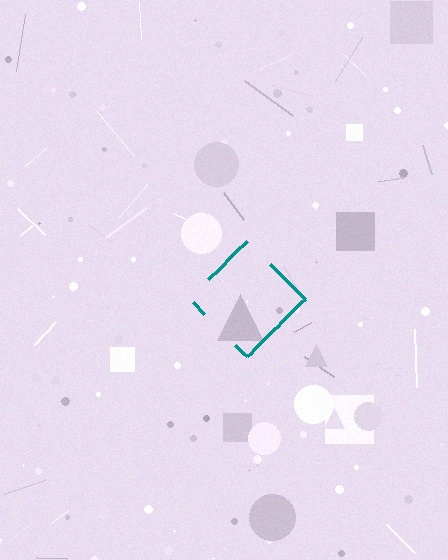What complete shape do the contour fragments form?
The contour fragments form a diamond.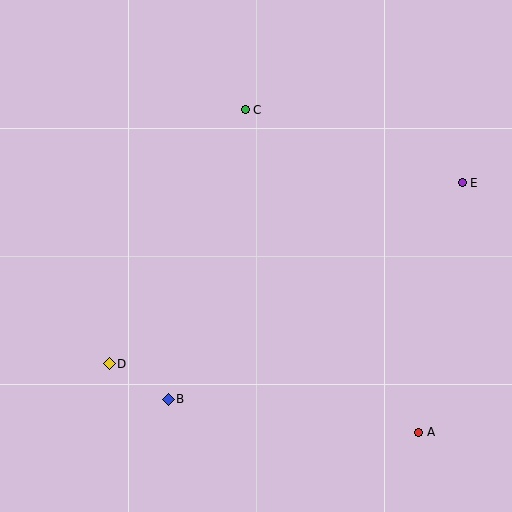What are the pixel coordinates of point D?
Point D is at (109, 364).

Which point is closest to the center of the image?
Point C at (245, 110) is closest to the center.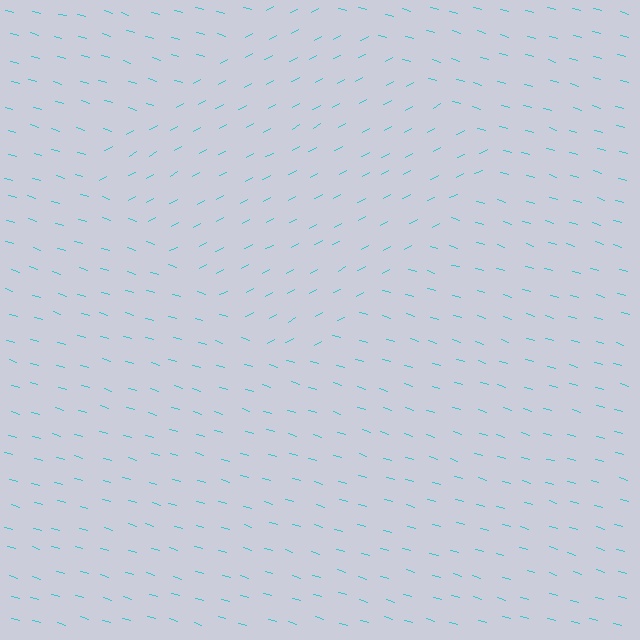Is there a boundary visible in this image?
Yes, there is a texture boundary formed by a change in line orientation.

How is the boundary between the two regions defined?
The boundary is defined purely by a change in line orientation (approximately 45 degrees difference). All lines are the same color and thickness.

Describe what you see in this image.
The image is filled with small cyan line segments. A diamond region in the image has lines oriented differently from the surrounding lines, creating a visible texture boundary.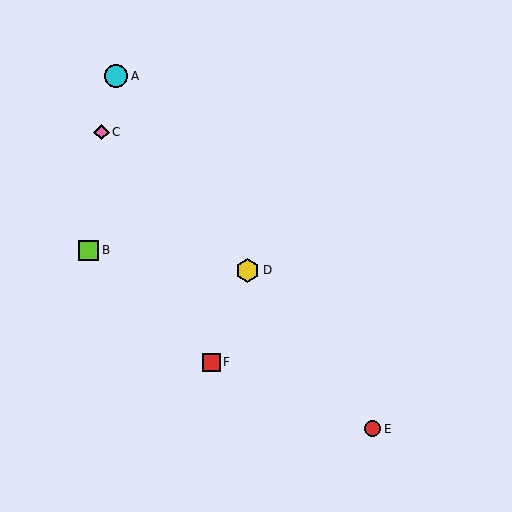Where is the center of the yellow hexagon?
The center of the yellow hexagon is at (248, 270).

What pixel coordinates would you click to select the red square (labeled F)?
Click at (211, 362) to select the red square F.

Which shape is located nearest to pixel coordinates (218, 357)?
The red square (labeled F) at (211, 362) is nearest to that location.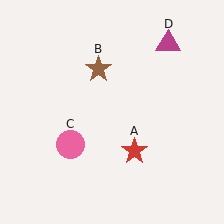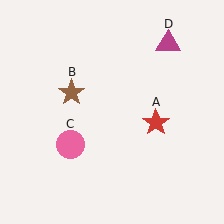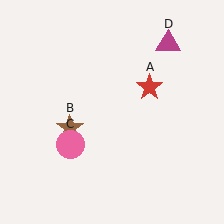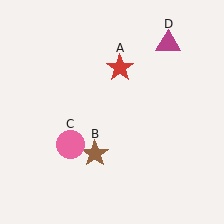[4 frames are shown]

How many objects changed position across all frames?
2 objects changed position: red star (object A), brown star (object B).